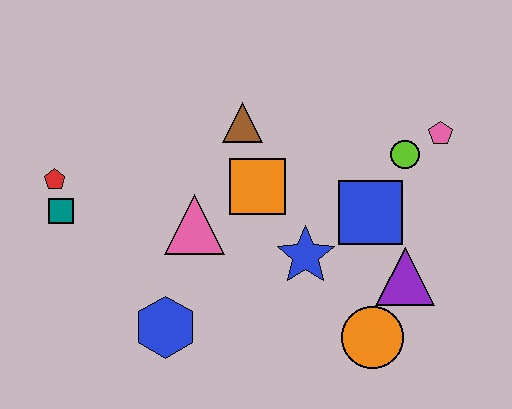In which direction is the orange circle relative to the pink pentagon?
The orange circle is below the pink pentagon.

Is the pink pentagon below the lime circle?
No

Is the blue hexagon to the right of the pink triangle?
No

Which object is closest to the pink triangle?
The orange square is closest to the pink triangle.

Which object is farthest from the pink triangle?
The pink pentagon is farthest from the pink triangle.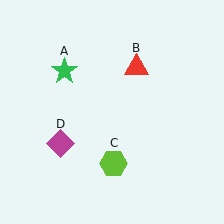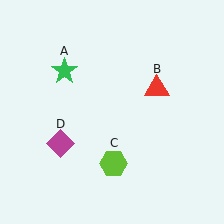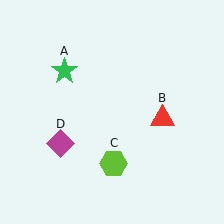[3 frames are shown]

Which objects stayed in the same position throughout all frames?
Green star (object A) and lime hexagon (object C) and magenta diamond (object D) remained stationary.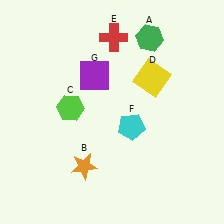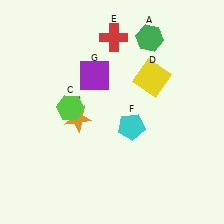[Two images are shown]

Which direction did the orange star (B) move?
The orange star (B) moved up.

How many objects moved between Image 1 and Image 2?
1 object moved between the two images.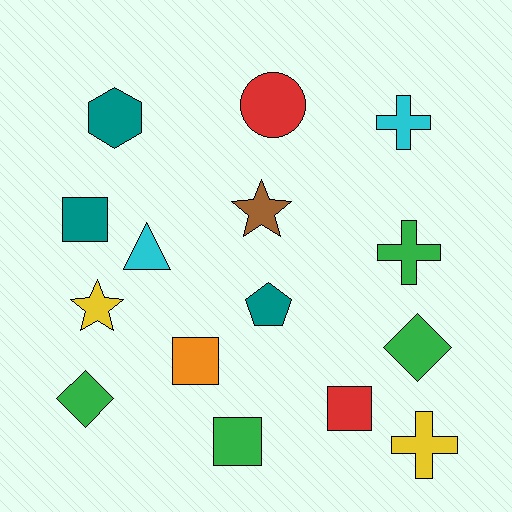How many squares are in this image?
There are 4 squares.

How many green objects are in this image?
There are 4 green objects.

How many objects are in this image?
There are 15 objects.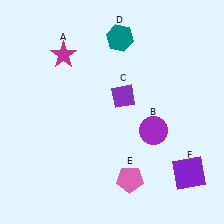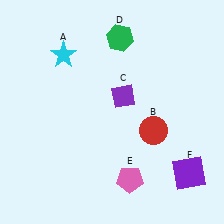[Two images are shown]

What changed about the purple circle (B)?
In Image 1, B is purple. In Image 2, it changed to red.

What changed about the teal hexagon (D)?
In Image 1, D is teal. In Image 2, it changed to green.